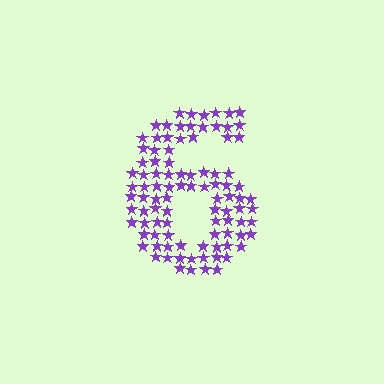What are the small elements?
The small elements are stars.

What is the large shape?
The large shape is the digit 6.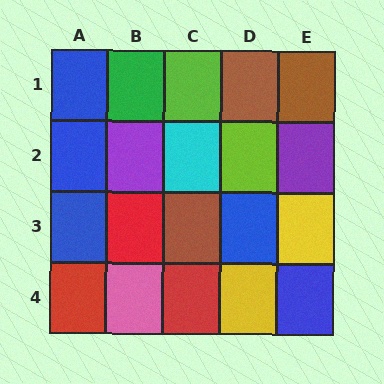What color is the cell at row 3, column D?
Blue.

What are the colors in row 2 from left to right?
Blue, purple, cyan, lime, purple.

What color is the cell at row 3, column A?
Blue.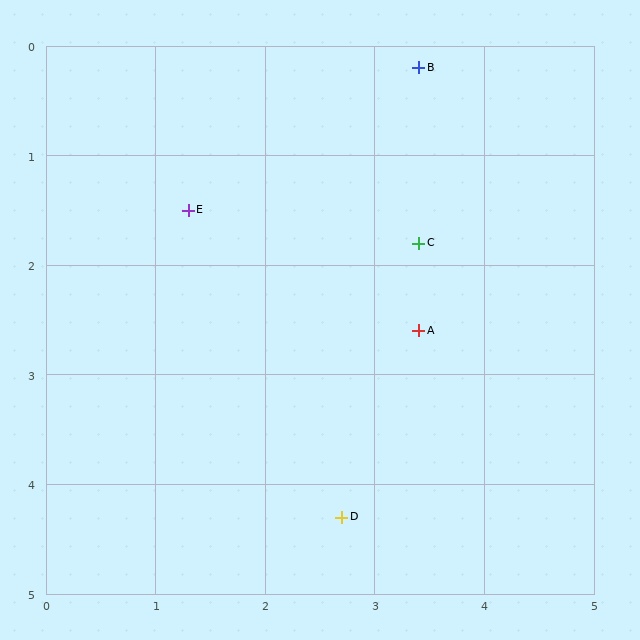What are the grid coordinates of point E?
Point E is at approximately (1.3, 1.5).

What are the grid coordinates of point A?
Point A is at approximately (3.4, 2.6).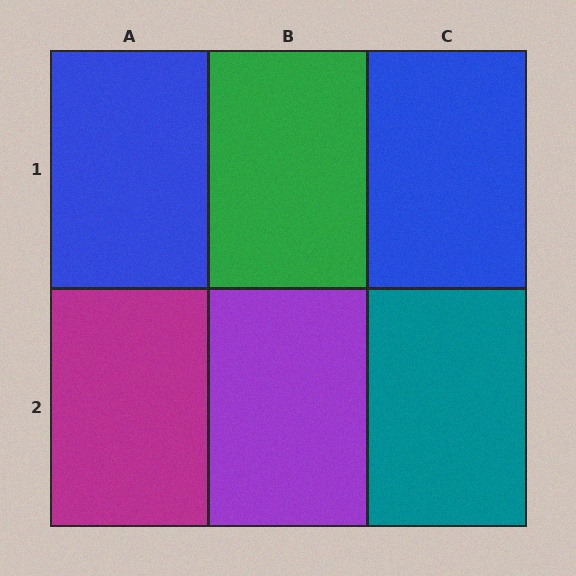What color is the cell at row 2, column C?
Teal.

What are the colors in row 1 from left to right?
Blue, green, blue.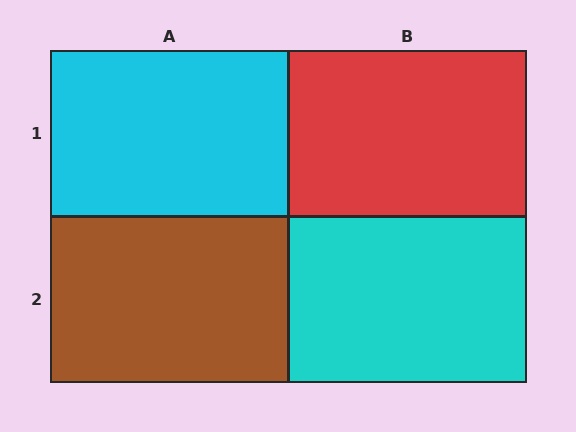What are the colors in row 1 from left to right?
Cyan, red.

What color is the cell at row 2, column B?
Cyan.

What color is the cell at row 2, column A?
Brown.